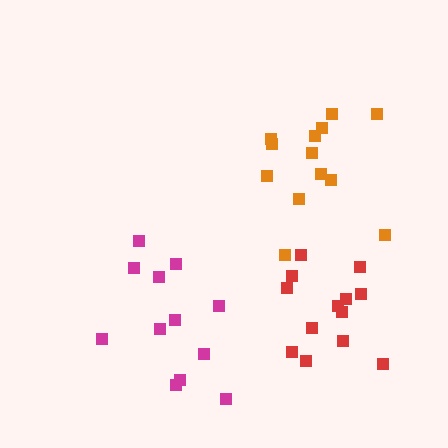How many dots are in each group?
Group 1: 12 dots, Group 2: 13 dots, Group 3: 13 dots (38 total).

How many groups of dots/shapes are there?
There are 3 groups.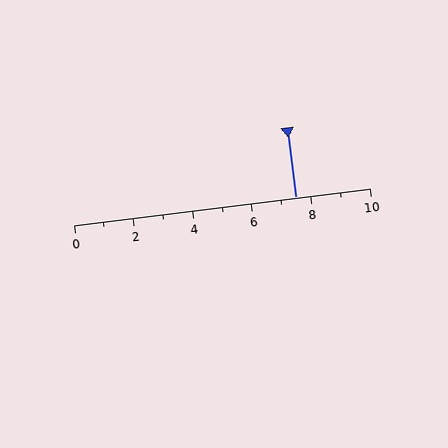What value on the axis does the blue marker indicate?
The marker indicates approximately 7.5.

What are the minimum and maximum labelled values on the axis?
The axis runs from 0 to 10.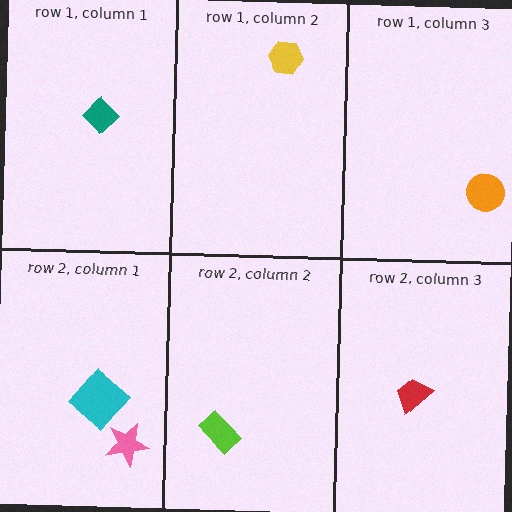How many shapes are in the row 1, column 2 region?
1.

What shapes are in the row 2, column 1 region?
The cyan diamond, the pink star.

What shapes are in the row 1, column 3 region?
The orange circle.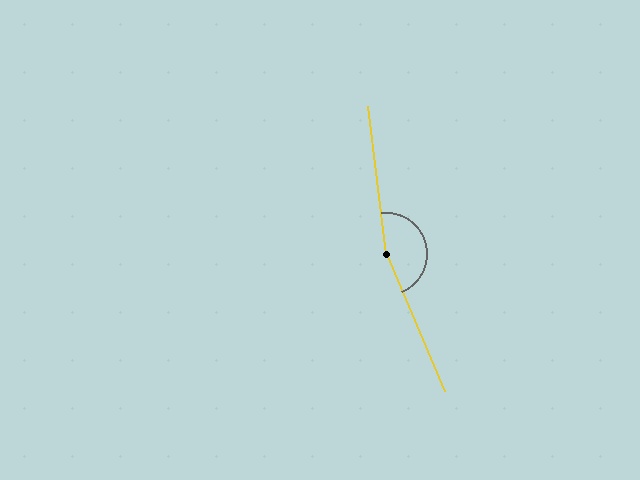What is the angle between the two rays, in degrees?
Approximately 164 degrees.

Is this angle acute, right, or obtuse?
It is obtuse.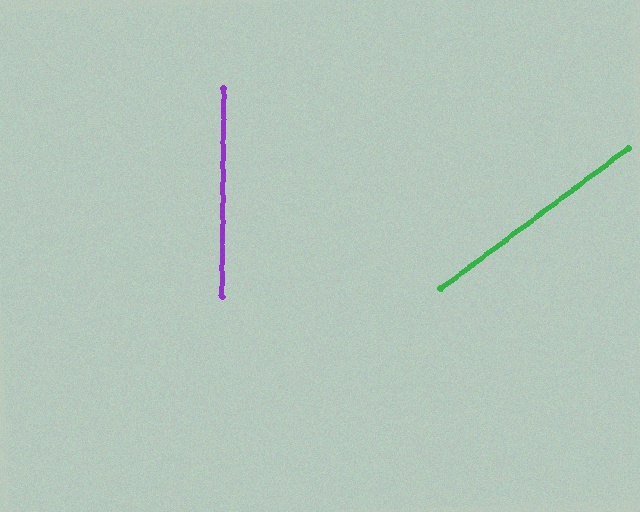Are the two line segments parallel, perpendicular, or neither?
Neither parallel nor perpendicular — they differ by about 53°.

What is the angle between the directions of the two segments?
Approximately 53 degrees.